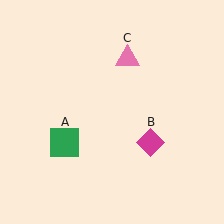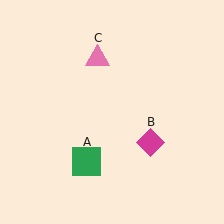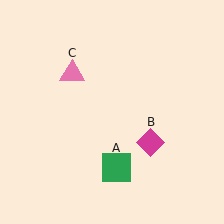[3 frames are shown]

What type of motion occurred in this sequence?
The green square (object A), pink triangle (object C) rotated counterclockwise around the center of the scene.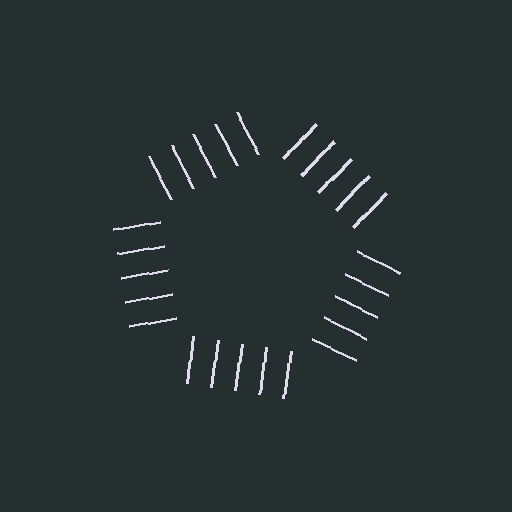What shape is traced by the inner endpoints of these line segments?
An illusory pentagon — the line segments terminate on its edges but no continuous stroke is drawn.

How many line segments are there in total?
25 — 5 along each of the 5 edges.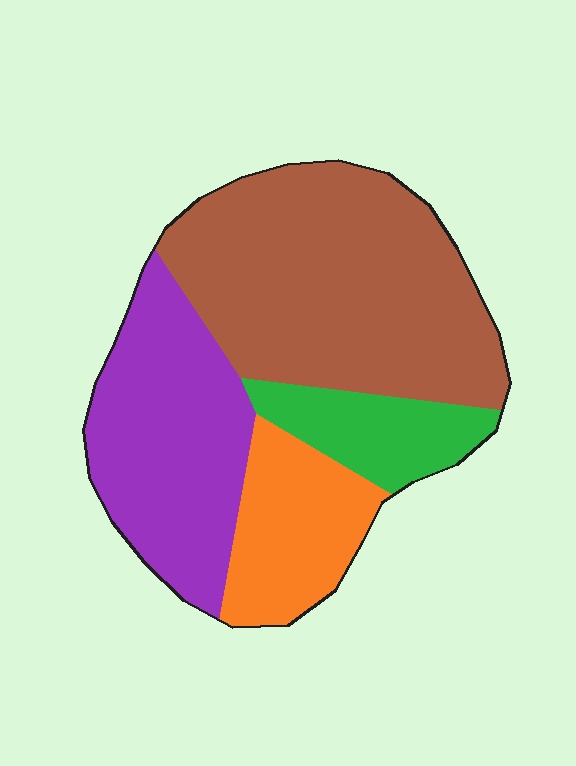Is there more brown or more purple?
Brown.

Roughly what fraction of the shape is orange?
Orange takes up about one sixth (1/6) of the shape.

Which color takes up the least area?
Green, at roughly 10%.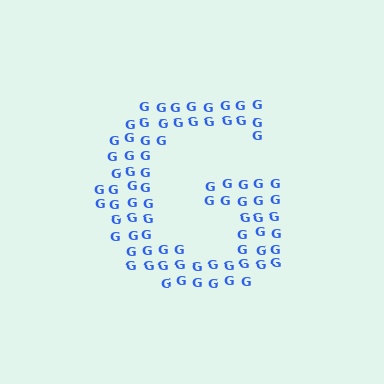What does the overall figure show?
The overall figure shows the letter G.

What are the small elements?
The small elements are letter G's.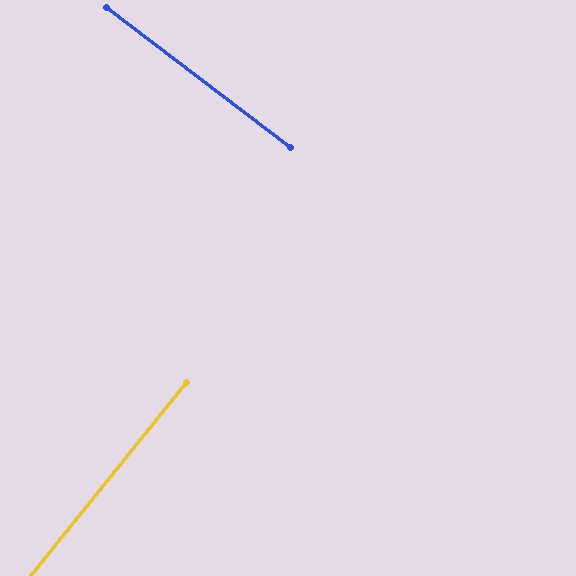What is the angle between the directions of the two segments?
Approximately 88 degrees.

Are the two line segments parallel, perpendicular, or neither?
Perpendicular — they meet at approximately 88°.